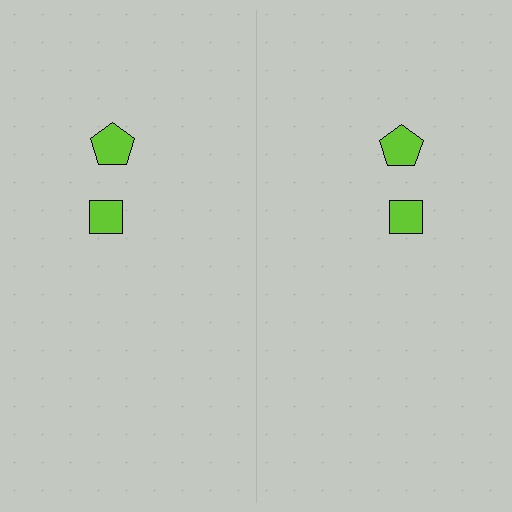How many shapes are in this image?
There are 4 shapes in this image.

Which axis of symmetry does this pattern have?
The pattern has a vertical axis of symmetry running through the center of the image.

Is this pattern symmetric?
Yes, this pattern has bilateral (reflection) symmetry.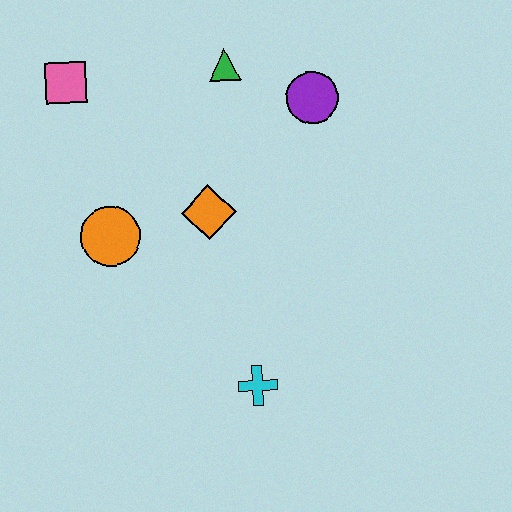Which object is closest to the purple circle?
The green triangle is closest to the purple circle.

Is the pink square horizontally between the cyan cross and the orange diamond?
No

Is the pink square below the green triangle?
Yes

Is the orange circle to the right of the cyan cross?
No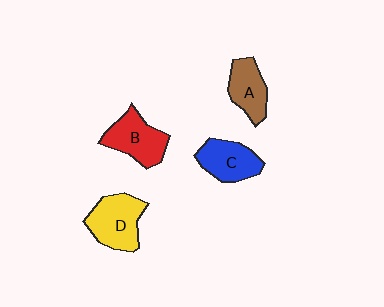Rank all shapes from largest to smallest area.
From largest to smallest: D (yellow), B (red), C (blue), A (brown).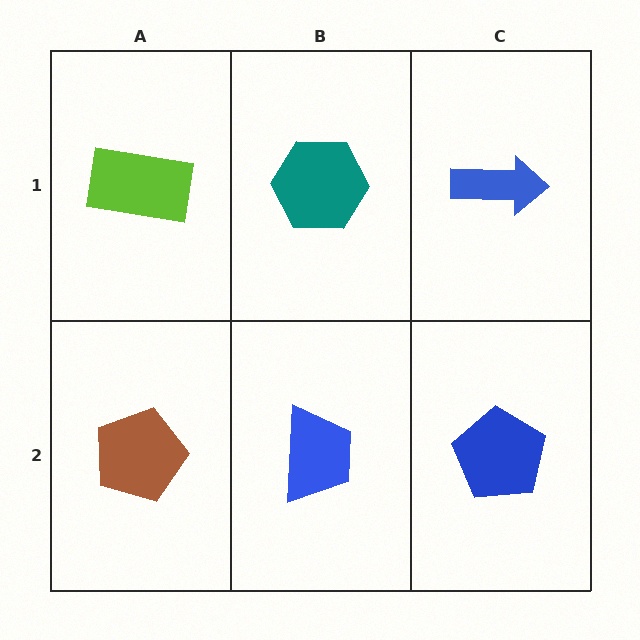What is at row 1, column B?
A teal hexagon.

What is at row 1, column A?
A lime rectangle.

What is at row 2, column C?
A blue pentagon.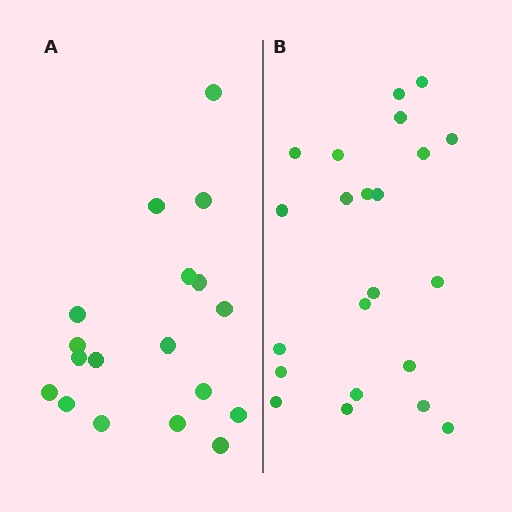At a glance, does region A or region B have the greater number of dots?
Region B (the right region) has more dots.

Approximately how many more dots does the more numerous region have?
Region B has about 4 more dots than region A.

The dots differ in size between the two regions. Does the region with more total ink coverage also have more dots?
No. Region A has more total ink coverage because its dots are larger, but region B actually contains more individual dots. Total area can be misleading — the number of items is what matters here.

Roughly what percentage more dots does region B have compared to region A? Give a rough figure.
About 20% more.